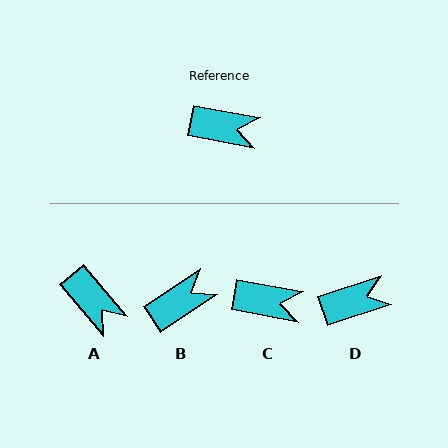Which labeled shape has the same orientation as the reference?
C.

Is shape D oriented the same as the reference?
No, it is off by about 29 degrees.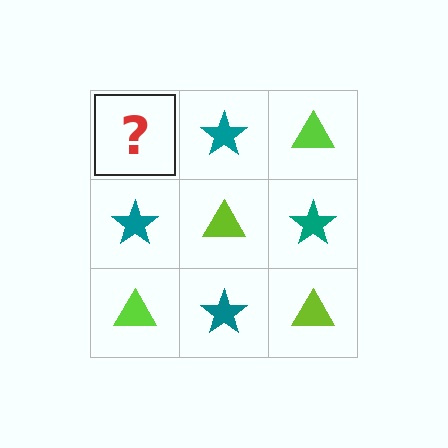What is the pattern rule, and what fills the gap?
The rule is that it alternates lime triangle and teal star in a checkerboard pattern. The gap should be filled with a lime triangle.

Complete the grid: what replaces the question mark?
The question mark should be replaced with a lime triangle.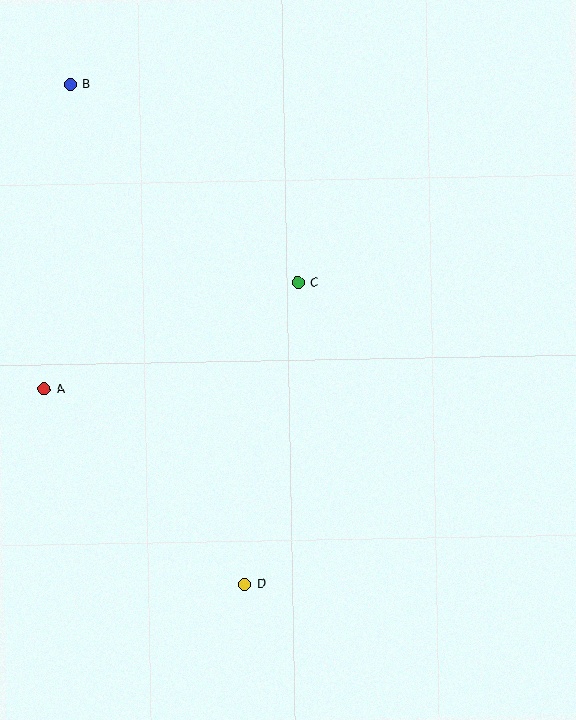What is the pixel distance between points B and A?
The distance between B and A is 306 pixels.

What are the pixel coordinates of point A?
Point A is at (44, 389).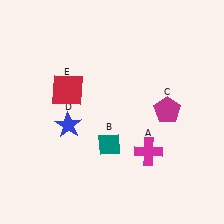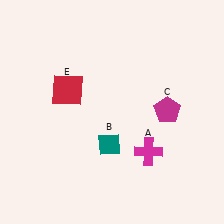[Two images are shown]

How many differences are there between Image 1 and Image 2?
There is 1 difference between the two images.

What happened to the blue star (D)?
The blue star (D) was removed in Image 2. It was in the bottom-left area of Image 1.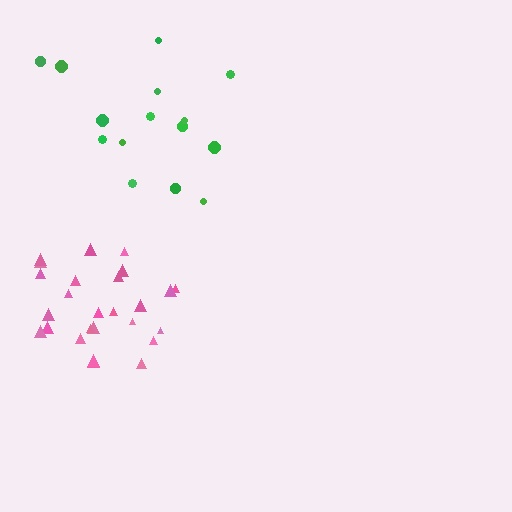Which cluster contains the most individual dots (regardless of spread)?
Pink (26).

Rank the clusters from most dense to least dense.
pink, green.